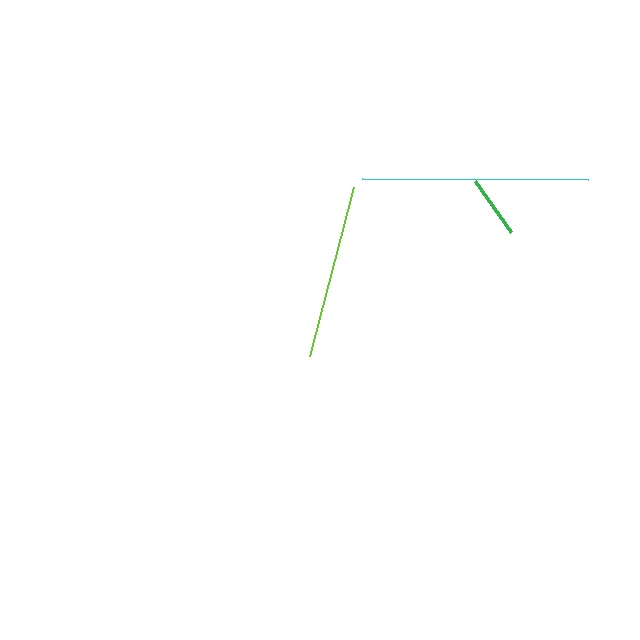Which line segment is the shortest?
The green line is the shortest at approximately 63 pixels.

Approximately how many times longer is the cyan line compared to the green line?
The cyan line is approximately 3.6 times the length of the green line.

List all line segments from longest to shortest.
From longest to shortest: cyan, lime, green.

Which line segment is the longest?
The cyan line is the longest at approximately 226 pixels.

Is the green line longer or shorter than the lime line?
The lime line is longer than the green line.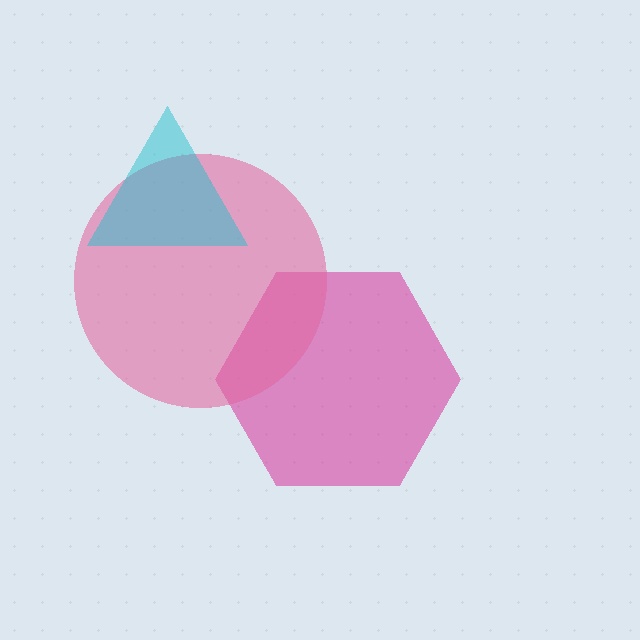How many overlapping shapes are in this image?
There are 3 overlapping shapes in the image.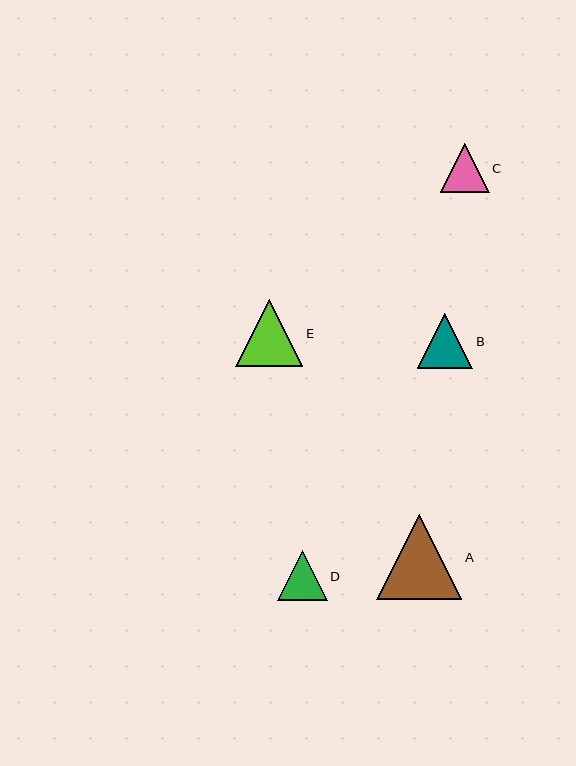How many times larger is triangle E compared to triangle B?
Triangle E is approximately 1.2 times the size of triangle B.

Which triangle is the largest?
Triangle A is the largest with a size of approximately 85 pixels.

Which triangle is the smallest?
Triangle D is the smallest with a size of approximately 49 pixels.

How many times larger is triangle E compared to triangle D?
Triangle E is approximately 1.4 times the size of triangle D.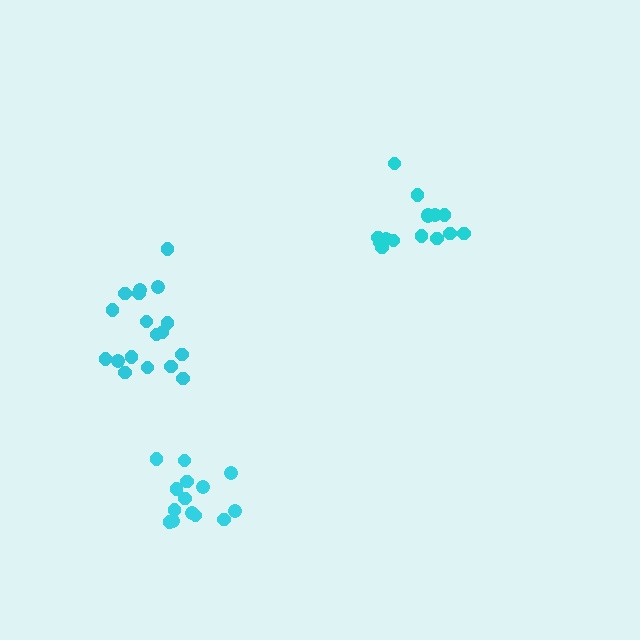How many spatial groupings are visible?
There are 3 spatial groupings.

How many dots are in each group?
Group 1: 15 dots, Group 2: 18 dots, Group 3: 14 dots (47 total).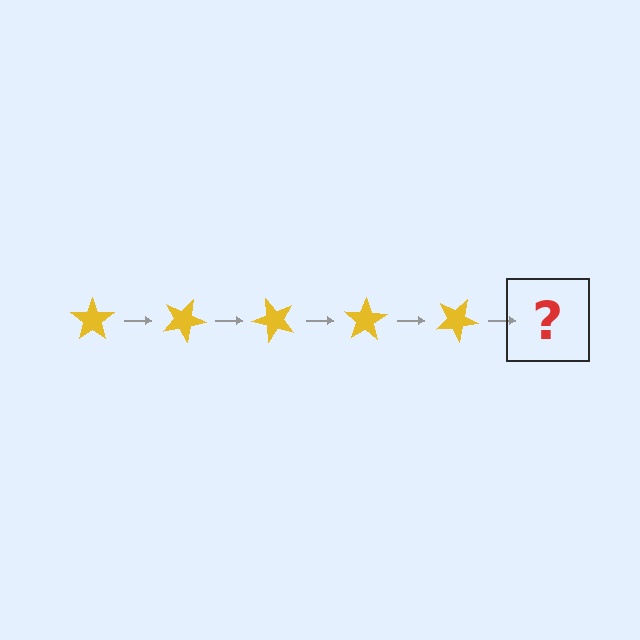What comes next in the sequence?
The next element should be a yellow star rotated 125 degrees.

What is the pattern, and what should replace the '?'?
The pattern is that the star rotates 25 degrees each step. The '?' should be a yellow star rotated 125 degrees.